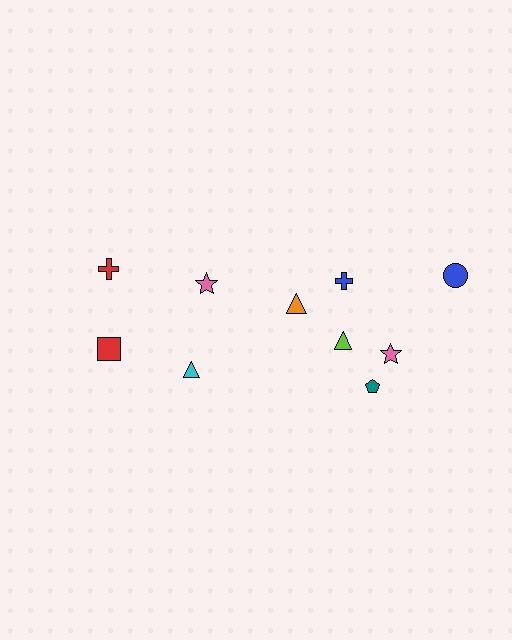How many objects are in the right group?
There are 6 objects.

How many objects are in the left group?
There are 4 objects.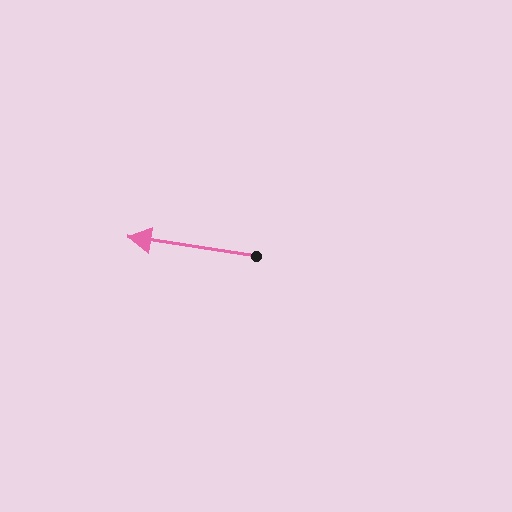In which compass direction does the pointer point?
West.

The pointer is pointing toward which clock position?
Roughly 9 o'clock.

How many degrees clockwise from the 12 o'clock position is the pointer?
Approximately 278 degrees.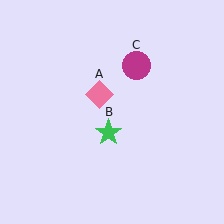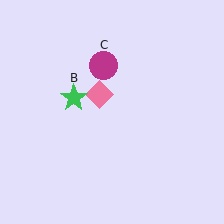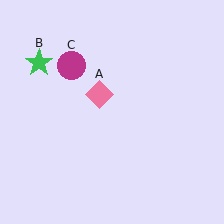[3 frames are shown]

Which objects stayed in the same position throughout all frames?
Pink diamond (object A) remained stationary.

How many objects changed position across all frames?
2 objects changed position: green star (object B), magenta circle (object C).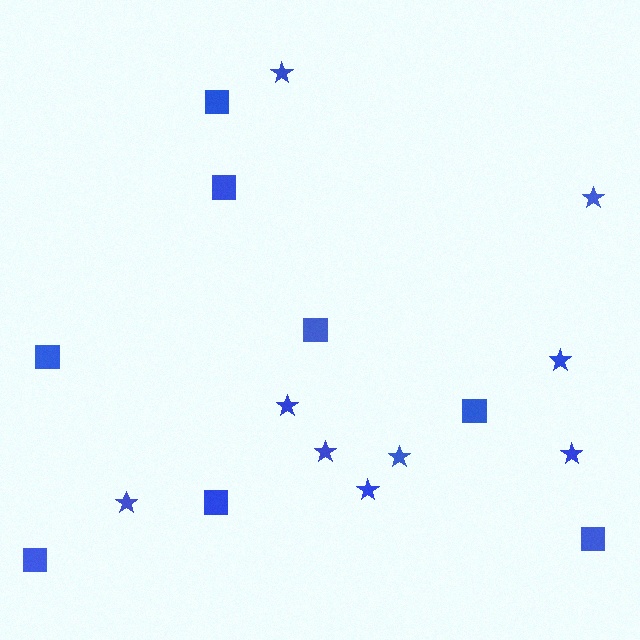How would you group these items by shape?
There are 2 groups: one group of squares (8) and one group of stars (9).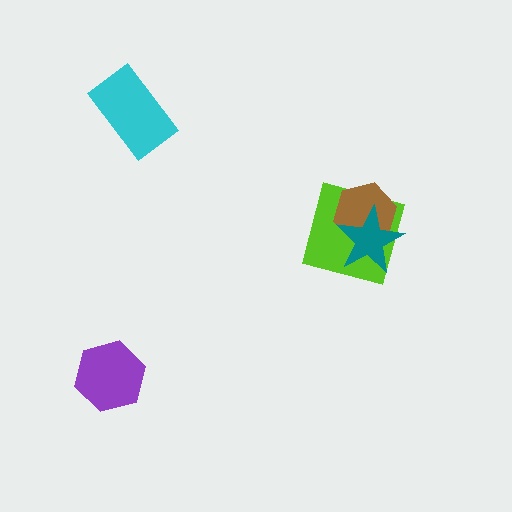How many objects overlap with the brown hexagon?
2 objects overlap with the brown hexagon.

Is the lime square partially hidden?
Yes, it is partially covered by another shape.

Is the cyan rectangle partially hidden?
No, no other shape covers it.